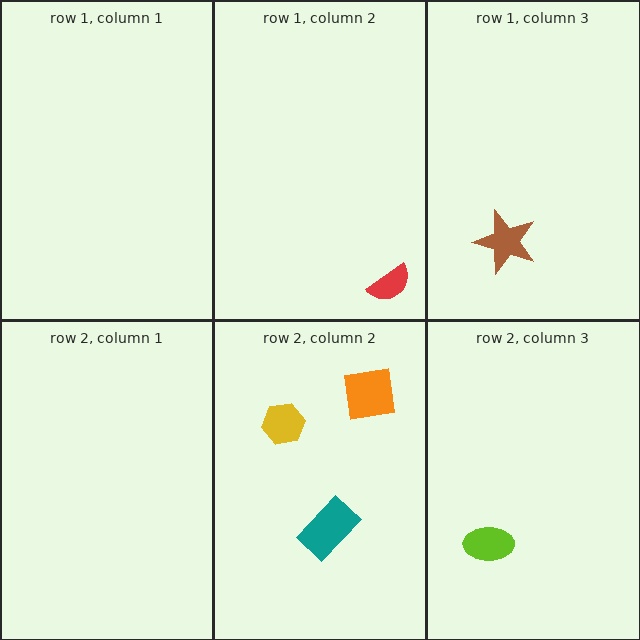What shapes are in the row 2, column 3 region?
The lime ellipse.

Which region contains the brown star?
The row 1, column 3 region.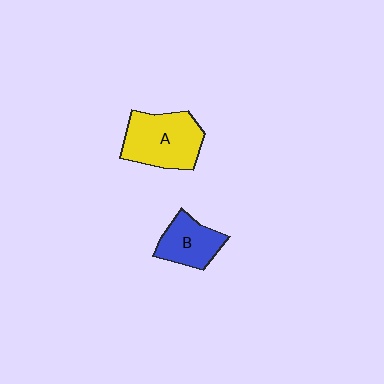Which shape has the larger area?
Shape A (yellow).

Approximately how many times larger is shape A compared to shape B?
Approximately 1.6 times.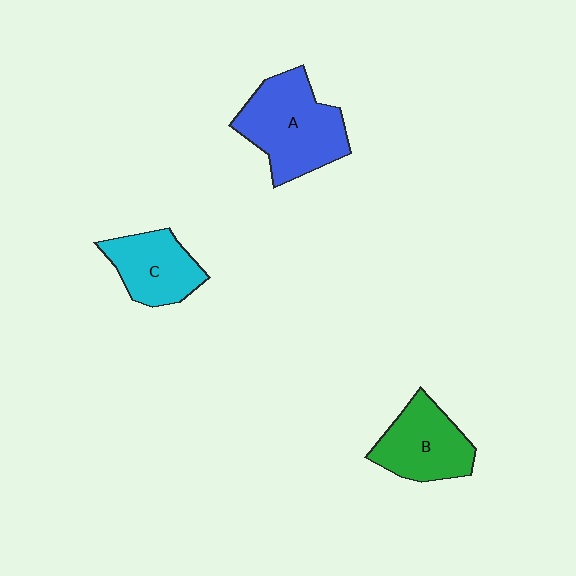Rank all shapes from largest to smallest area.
From largest to smallest: A (blue), B (green), C (cyan).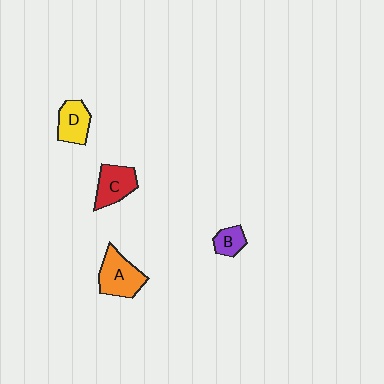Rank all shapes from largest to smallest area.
From largest to smallest: A (orange), C (red), D (yellow), B (purple).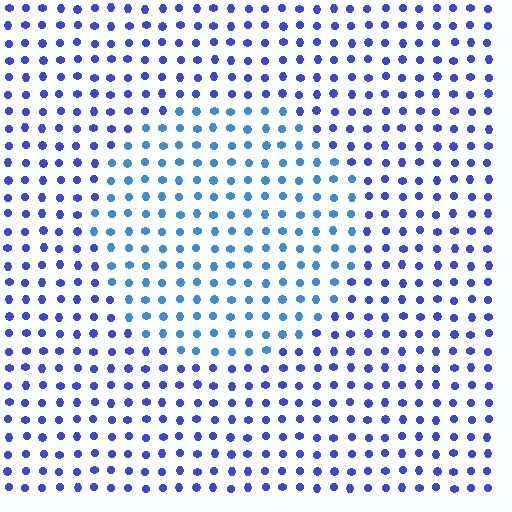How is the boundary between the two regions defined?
The boundary is defined purely by a slight shift in hue (about 29 degrees). Spacing, size, and orientation are identical on both sides.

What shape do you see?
I see a circle.